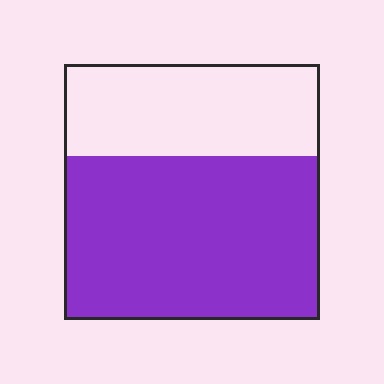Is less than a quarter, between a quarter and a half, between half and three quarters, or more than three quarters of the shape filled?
Between half and three quarters.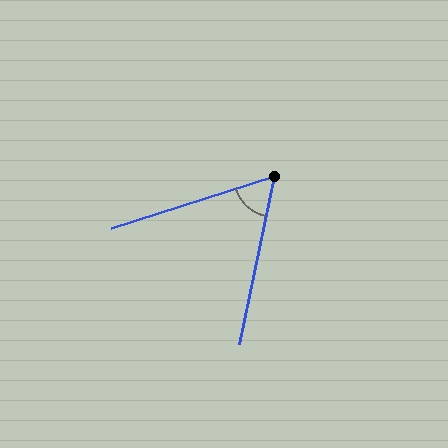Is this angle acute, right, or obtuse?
It is acute.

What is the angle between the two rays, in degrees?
Approximately 60 degrees.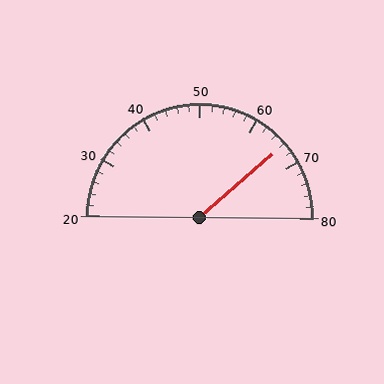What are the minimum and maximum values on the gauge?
The gauge ranges from 20 to 80.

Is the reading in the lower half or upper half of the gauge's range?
The reading is in the upper half of the range (20 to 80).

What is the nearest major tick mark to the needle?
The nearest major tick mark is 70.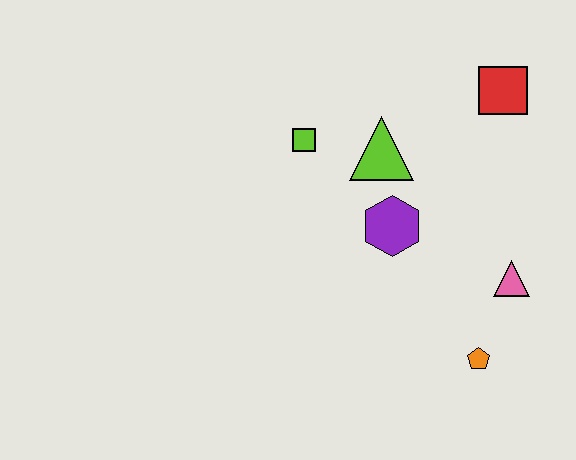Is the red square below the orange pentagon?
No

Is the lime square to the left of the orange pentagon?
Yes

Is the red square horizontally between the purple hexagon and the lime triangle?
No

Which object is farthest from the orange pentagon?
The lime square is farthest from the orange pentagon.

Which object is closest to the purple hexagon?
The lime triangle is closest to the purple hexagon.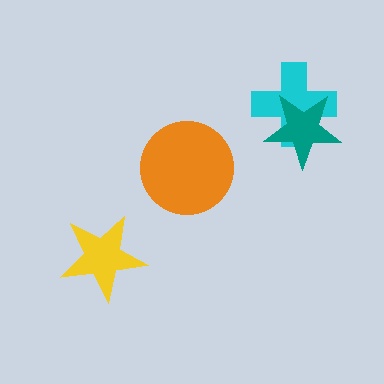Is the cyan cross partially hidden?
Yes, it is partially covered by another shape.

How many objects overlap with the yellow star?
0 objects overlap with the yellow star.